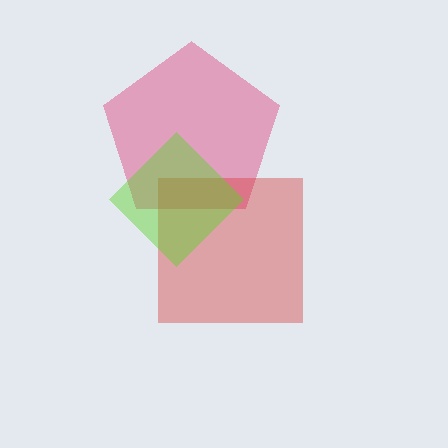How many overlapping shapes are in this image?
There are 3 overlapping shapes in the image.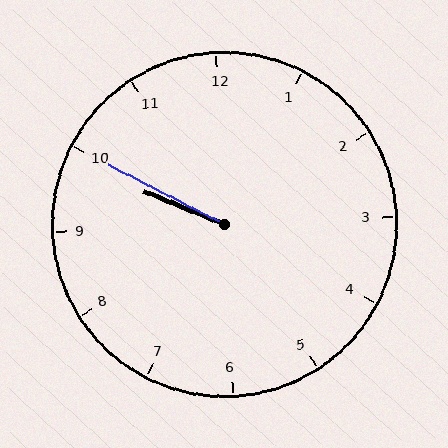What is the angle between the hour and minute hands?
Approximately 5 degrees.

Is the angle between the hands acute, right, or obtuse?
It is acute.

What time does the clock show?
9:50.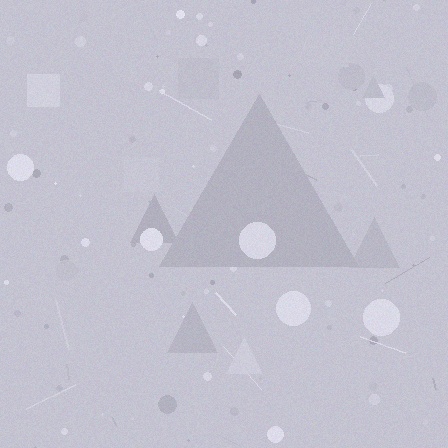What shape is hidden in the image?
A triangle is hidden in the image.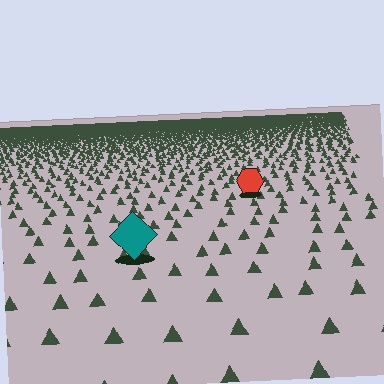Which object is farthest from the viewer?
The red hexagon is farthest from the viewer. It appears smaller and the ground texture around it is denser.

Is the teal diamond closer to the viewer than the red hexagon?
Yes. The teal diamond is closer — you can tell from the texture gradient: the ground texture is coarser near it.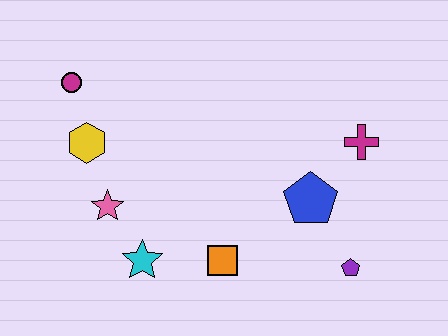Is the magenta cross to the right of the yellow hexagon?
Yes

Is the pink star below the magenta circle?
Yes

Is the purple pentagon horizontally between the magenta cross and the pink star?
Yes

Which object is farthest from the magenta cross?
The magenta circle is farthest from the magenta cross.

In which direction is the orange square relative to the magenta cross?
The orange square is to the left of the magenta cross.